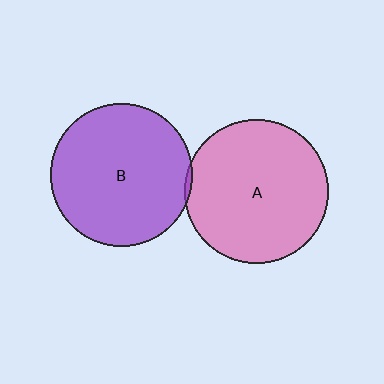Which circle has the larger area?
Circle A (pink).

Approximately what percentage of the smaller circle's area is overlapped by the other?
Approximately 5%.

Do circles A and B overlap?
Yes.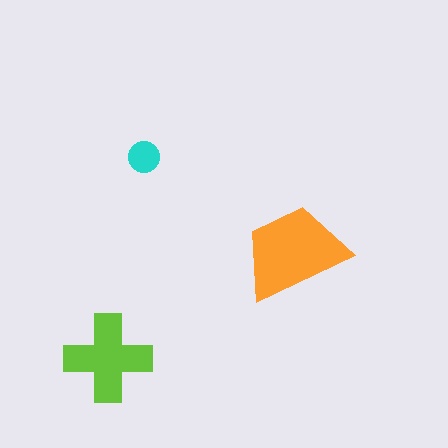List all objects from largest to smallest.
The orange trapezoid, the lime cross, the cyan circle.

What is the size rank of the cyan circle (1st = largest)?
3rd.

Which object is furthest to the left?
The lime cross is leftmost.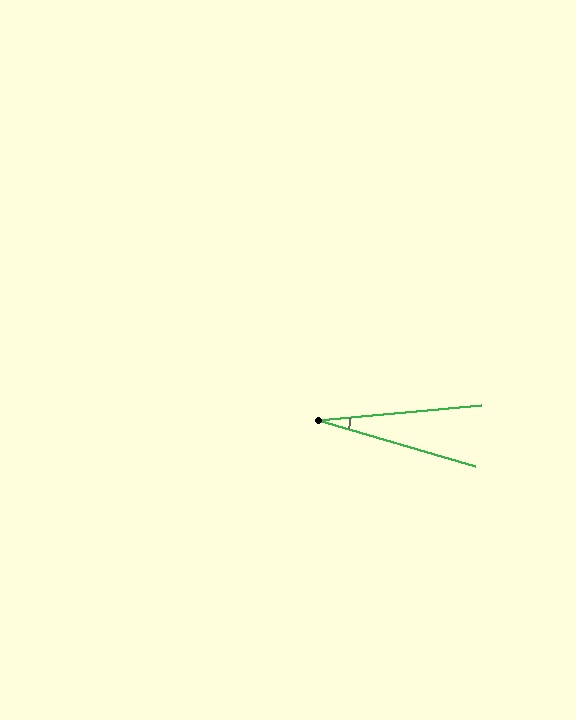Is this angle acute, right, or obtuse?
It is acute.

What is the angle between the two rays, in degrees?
Approximately 22 degrees.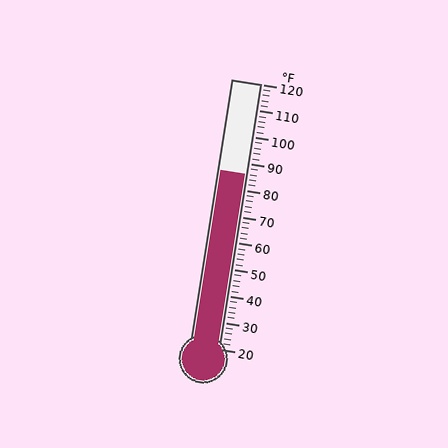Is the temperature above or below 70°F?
The temperature is above 70°F.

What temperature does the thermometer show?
The thermometer shows approximately 86°F.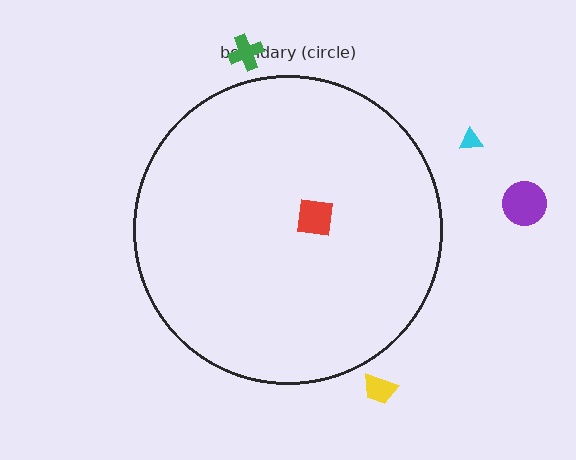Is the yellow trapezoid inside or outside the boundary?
Outside.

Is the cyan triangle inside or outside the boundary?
Outside.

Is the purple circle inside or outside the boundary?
Outside.